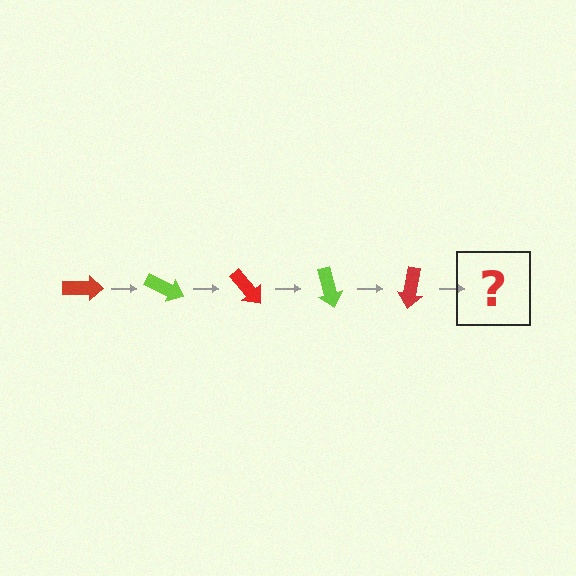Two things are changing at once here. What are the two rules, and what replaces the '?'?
The two rules are that it rotates 25 degrees each step and the color cycles through red and lime. The '?' should be a lime arrow, rotated 125 degrees from the start.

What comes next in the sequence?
The next element should be a lime arrow, rotated 125 degrees from the start.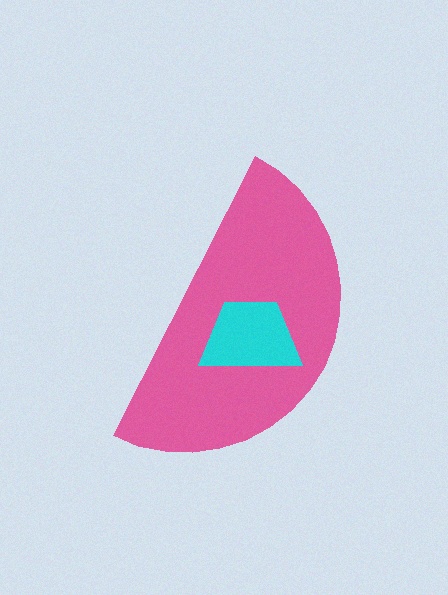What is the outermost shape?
The pink semicircle.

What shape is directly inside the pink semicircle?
The cyan trapezoid.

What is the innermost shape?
The cyan trapezoid.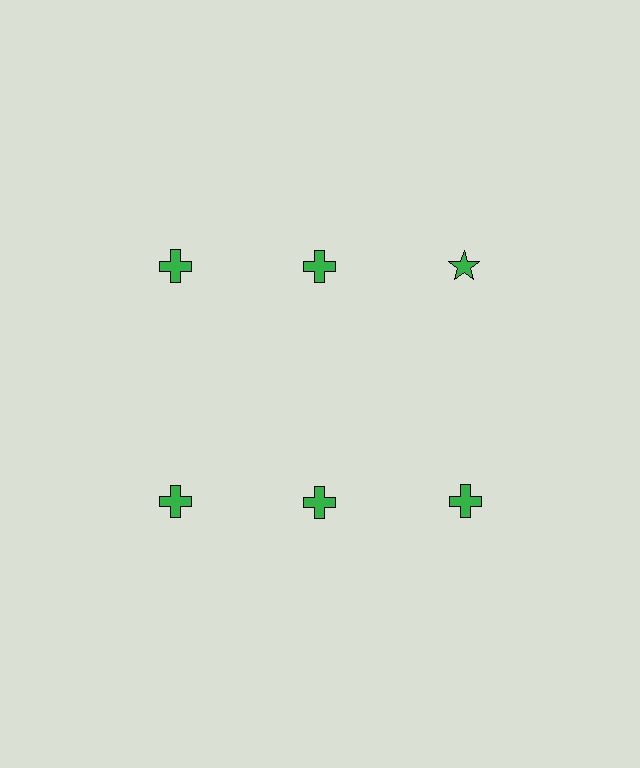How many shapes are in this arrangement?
There are 6 shapes arranged in a grid pattern.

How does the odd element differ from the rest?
It has a different shape: star instead of cross.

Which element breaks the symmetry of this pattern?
The green star in the top row, center column breaks the symmetry. All other shapes are green crosses.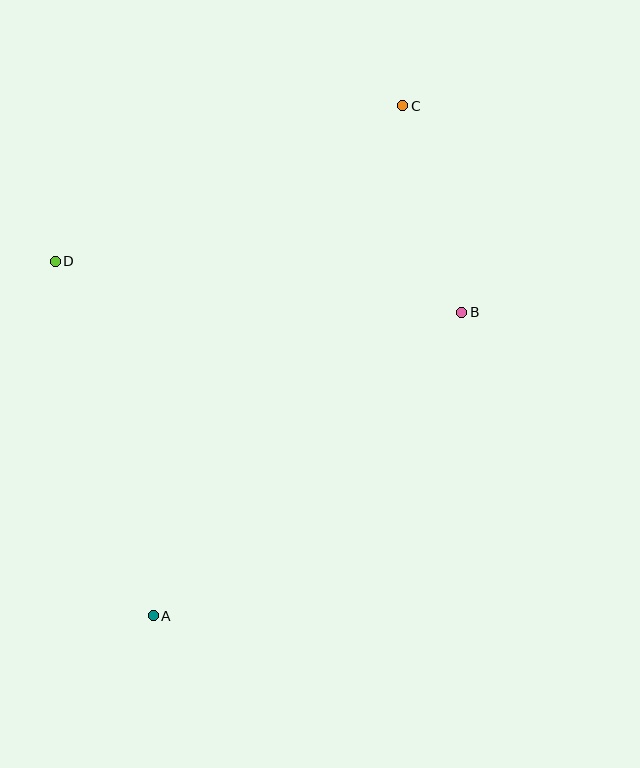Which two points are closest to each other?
Points B and C are closest to each other.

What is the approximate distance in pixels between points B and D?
The distance between B and D is approximately 410 pixels.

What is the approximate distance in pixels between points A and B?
The distance between A and B is approximately 433 pixels.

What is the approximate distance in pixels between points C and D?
The distance between C and D is approximately 381 pixels.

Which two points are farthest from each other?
Points A and C are farthest from each other.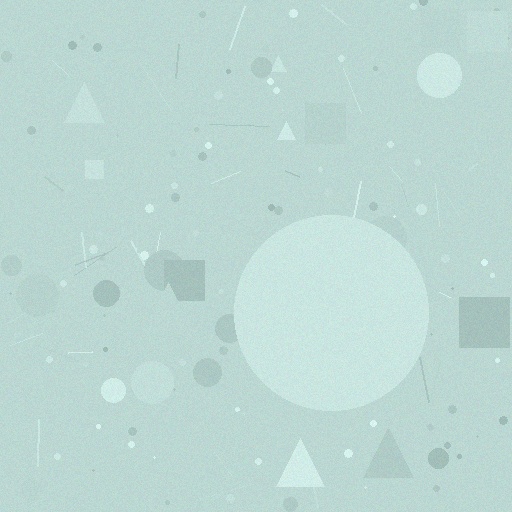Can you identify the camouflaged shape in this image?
The camouflaged shape is a circle.